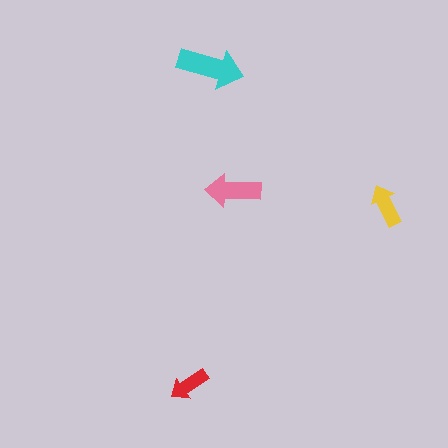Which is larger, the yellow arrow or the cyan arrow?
The cyan one.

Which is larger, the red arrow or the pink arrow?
The pink one.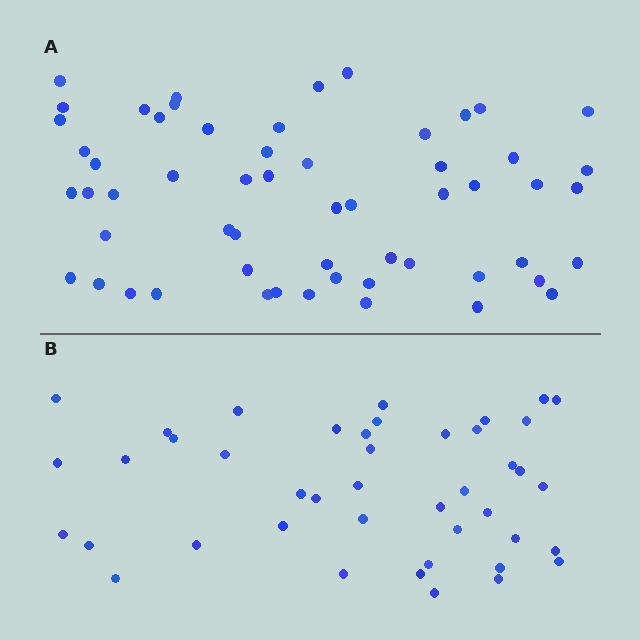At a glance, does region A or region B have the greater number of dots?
Region A (the top region) has more dots.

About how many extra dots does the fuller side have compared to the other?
Region A has approximately 15 more dots than region B.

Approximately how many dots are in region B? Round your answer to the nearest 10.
About 40 dots. (The exact count is 43, which rounds to 40.)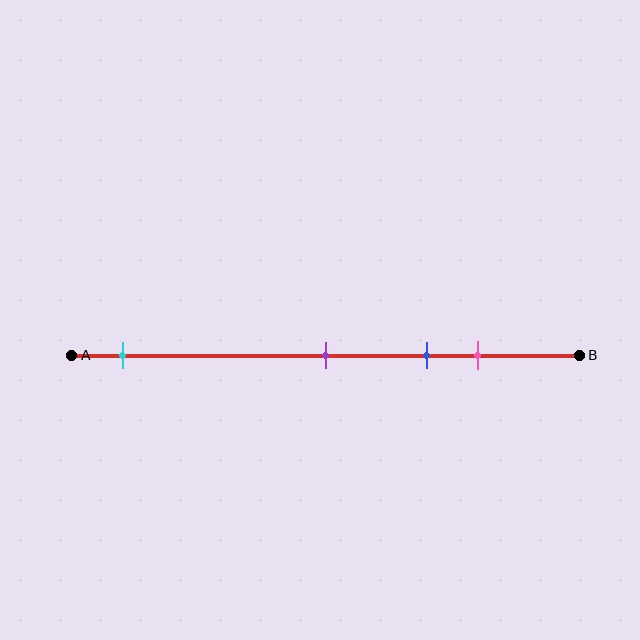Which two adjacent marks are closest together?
The blue and pink marks are the closest adjacent pair.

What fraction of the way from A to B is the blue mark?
The blue mark is approximately 70% (0.7) of the way from A to B.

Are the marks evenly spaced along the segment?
No, the marks are not evenly spaced.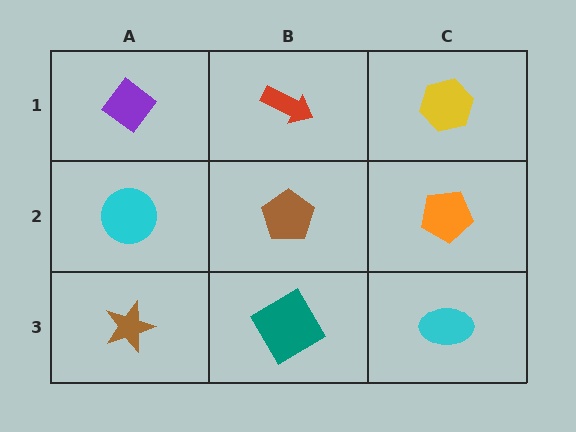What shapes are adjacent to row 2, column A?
A purple diamond (row 1, column A), a brown star (row 3, column A), a brown pentagon (row 2, column B).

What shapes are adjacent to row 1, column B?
A brown pentagon (row 2, column B), a purple diamond (row 1, column A), a yellow hexagon (row 1, column C).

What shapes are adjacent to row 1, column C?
An orange pentagon (row 2, column C), a red arrow (row 1, column B).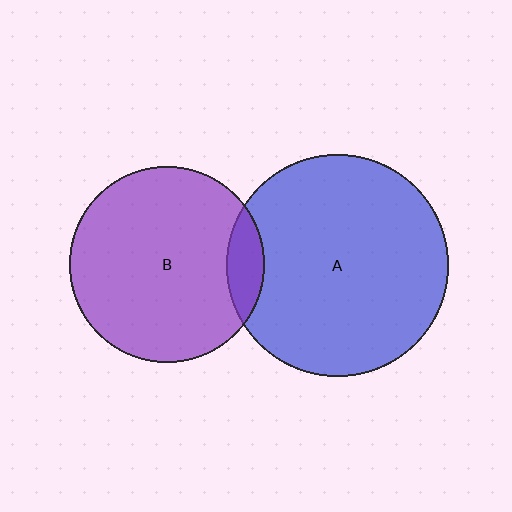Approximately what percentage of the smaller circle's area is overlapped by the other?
Approximately 10%.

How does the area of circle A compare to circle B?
Approximately 1.3 times.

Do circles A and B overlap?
Yes.